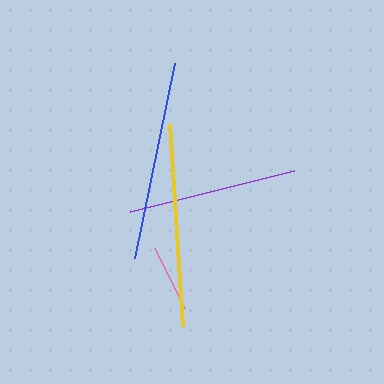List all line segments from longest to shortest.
From longest to shortest: yellow, blue, purple, pink.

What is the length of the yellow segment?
The yellow segment is approximately 203 pixels long.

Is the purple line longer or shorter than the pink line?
The purple line is longer than the pink line.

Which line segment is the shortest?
The pink line is the shortest at approximately 68 pixels.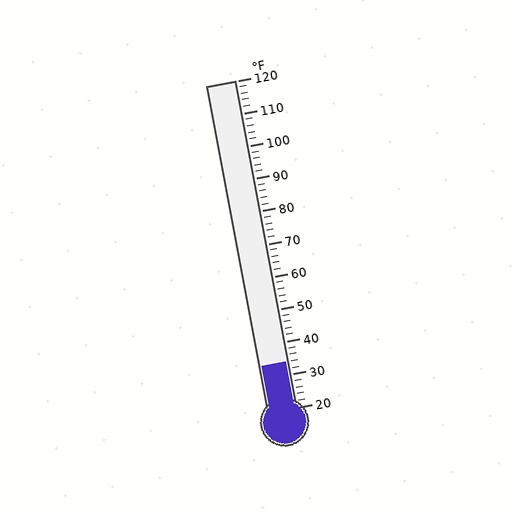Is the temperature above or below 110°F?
The temperature is below 110°F.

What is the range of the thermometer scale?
The thermometer scale ranges from 20°F to 120°F.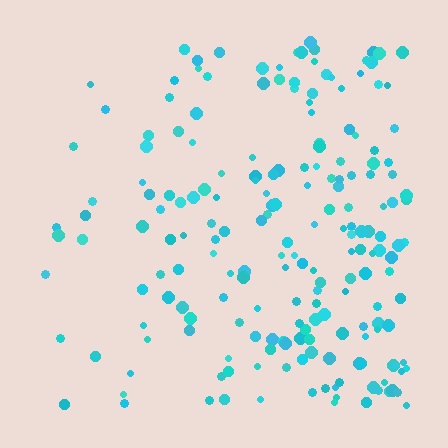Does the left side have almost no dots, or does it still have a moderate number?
Still a moderate number, just noticeably fewer than the right.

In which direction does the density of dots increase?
From left to right, with the right side densest.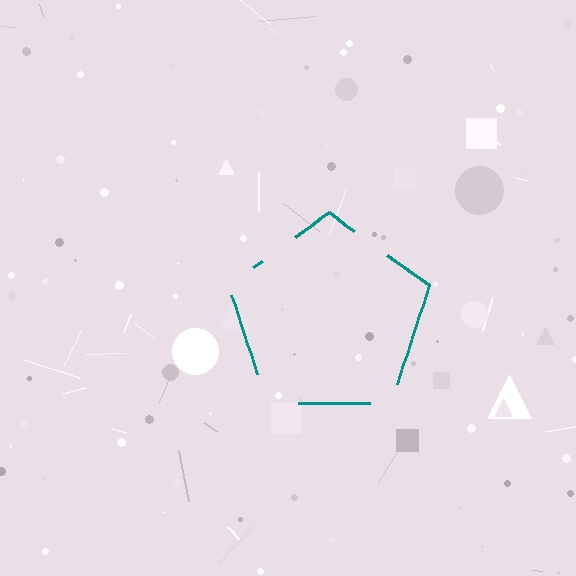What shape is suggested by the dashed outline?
The dashed outline suggests a pentagon.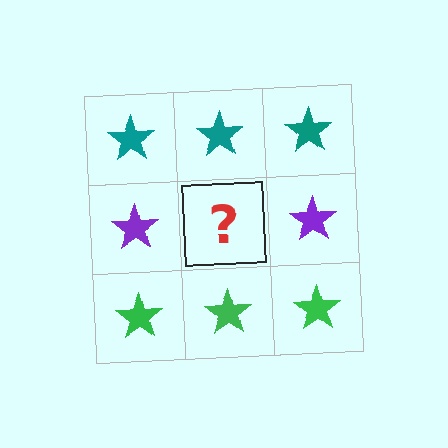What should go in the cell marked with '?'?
The missing cell should contain a purple star.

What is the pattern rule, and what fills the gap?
The rule is that each row has a consistent color. The gap should be filled with a purple star.